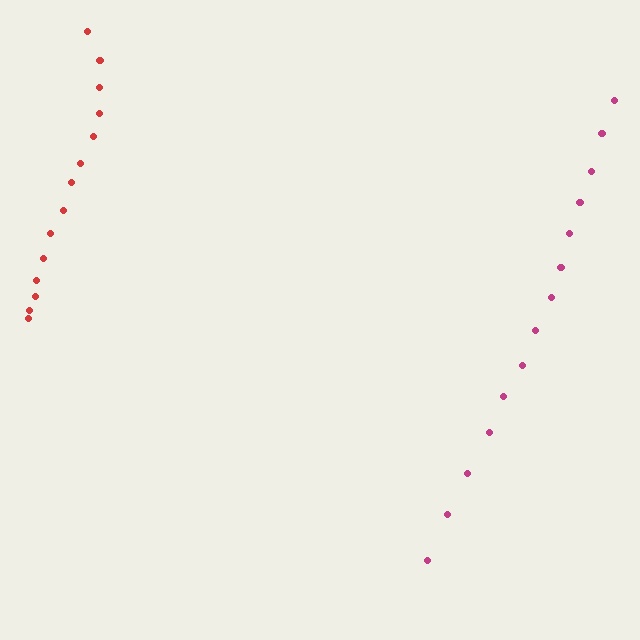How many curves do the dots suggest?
There are 2 distinct paths.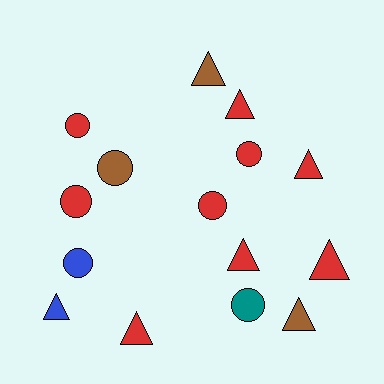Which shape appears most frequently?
Triangle, with 8 objects.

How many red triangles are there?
There are 5 red triangles.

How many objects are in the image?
There are 15 objects.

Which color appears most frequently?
Red, with 9 objects.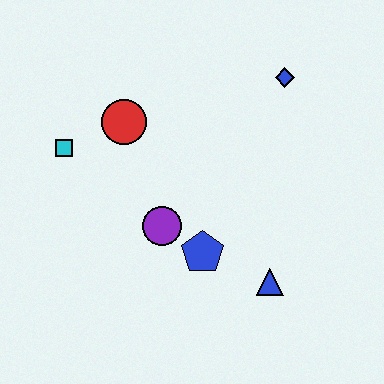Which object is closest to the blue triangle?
The blue pentagon is closest to the blue triangle.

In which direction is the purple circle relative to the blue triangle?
The purple circle is to the left of the blue triangle.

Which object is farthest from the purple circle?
The blue diamond is farthest from the purple circle.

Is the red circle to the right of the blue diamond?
No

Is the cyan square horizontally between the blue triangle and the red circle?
No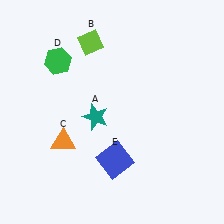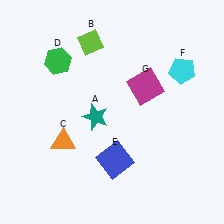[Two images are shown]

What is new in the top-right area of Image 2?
A magenta square (G) was added in the top-right area of Image 2.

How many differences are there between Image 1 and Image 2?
There are 2 differences between the two images.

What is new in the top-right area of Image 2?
A cyan pentagon (F) was added in the top-right area of Image 2.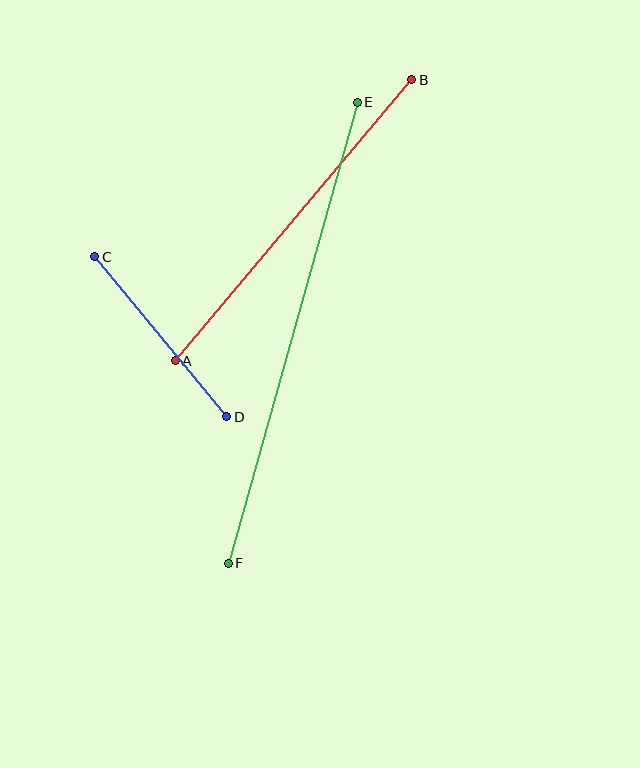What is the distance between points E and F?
The distance is approximately 479 pixels.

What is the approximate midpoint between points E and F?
The midpoint is at approximately (293, 333) pixels.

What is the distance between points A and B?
The distance is approximately 368 pixels.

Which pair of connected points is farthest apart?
Points E and F are farthest apart.